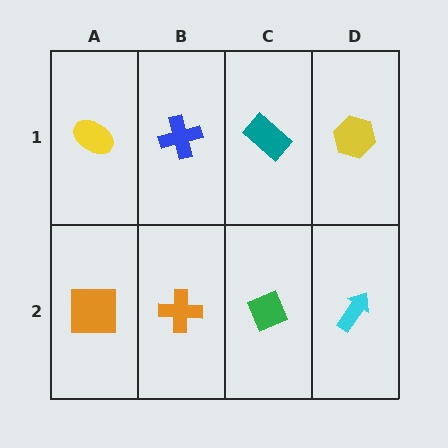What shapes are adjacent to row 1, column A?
An orange square (row 2, column A), a blue cross (row 1, column B).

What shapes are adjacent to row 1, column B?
An orange cross (row 2, column B), a yellow ellipse (row 1, column A), a teal rectangle (row 1, column C).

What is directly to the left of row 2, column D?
A green diamond.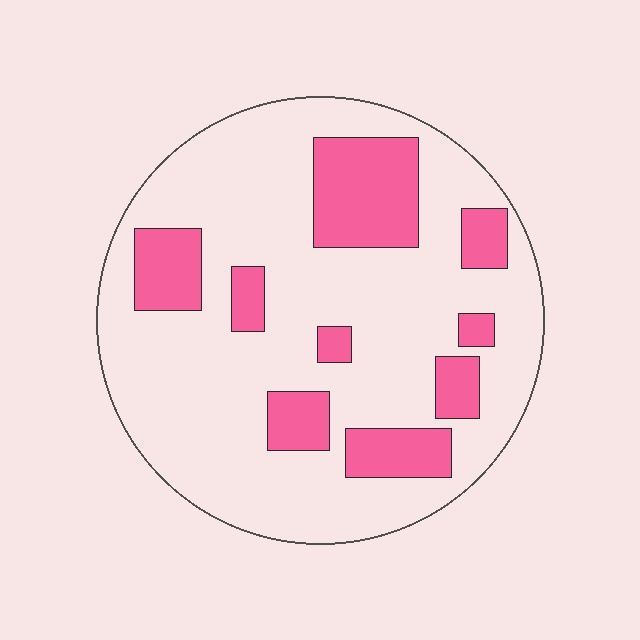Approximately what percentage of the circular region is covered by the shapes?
Approximately 25%.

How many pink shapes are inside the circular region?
9.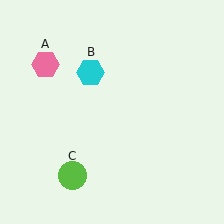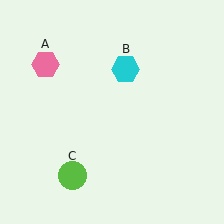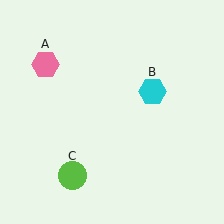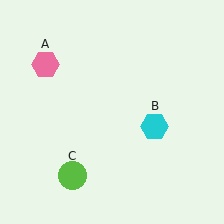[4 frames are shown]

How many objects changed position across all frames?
1 object changed position: cyan hexagon (object B).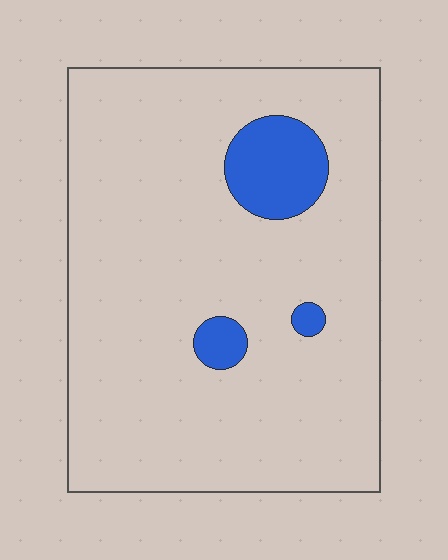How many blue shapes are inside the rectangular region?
3.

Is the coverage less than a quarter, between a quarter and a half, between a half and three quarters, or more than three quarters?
Less than a quarter.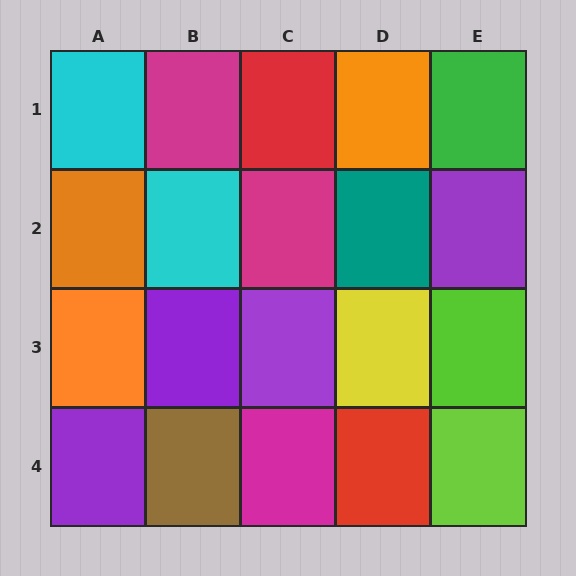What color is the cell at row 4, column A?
Purple.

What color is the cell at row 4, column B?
Brown.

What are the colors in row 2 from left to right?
Orange, cyan, magenta, teal, purple.